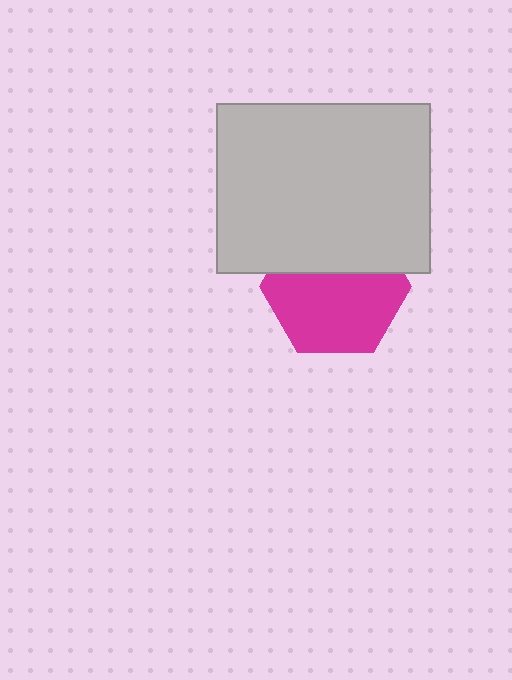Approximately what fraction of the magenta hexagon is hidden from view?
Roughly 38% of the magenta hexagon is hidden behind the light gray rectangle.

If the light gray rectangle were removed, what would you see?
You would see the complete magenta hexagon.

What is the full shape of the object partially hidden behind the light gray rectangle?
The partially hidden object is a magenta hexagon.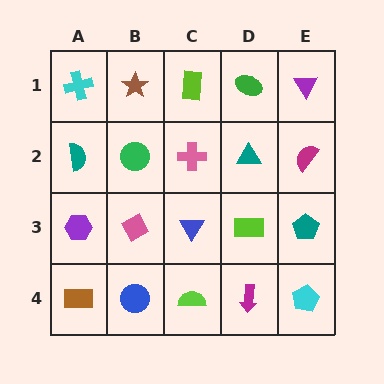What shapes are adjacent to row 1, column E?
A magenta semicircle (row 2, column E), a green ellipse (row 1, column D).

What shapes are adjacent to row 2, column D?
A green ellipse (row 1, column D), a lime rectangle (row 3, column D), a pink cross (row 2, column C), a magenta semicircle (row 2, column E).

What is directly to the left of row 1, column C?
A brown star.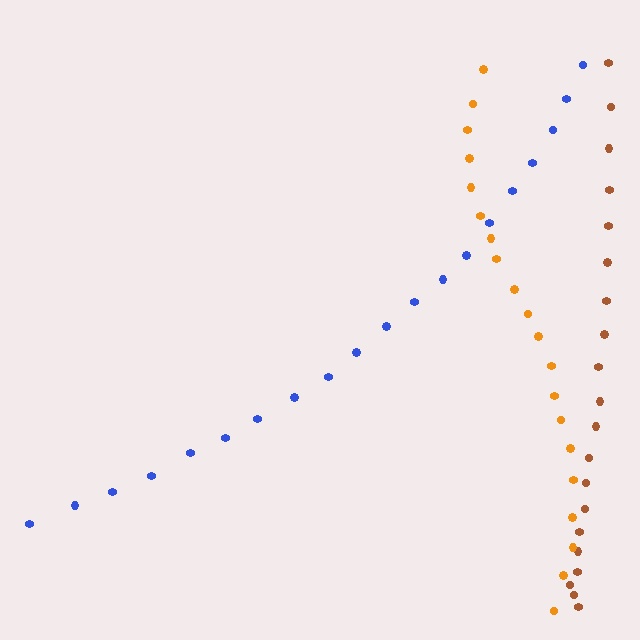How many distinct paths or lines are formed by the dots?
There are 3 distinct paths.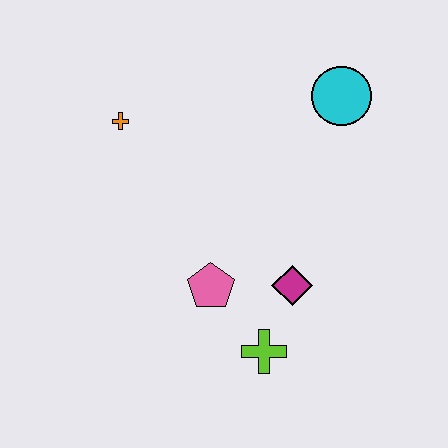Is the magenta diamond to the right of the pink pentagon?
Yes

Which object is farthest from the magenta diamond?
The orange cross is farthest from the magenta diamond.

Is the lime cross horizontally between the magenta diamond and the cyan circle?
No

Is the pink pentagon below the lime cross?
No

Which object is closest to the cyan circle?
The magenta diamond is closest to the cyan circle.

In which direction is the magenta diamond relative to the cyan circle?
The magenta diamond is below the cyan circle.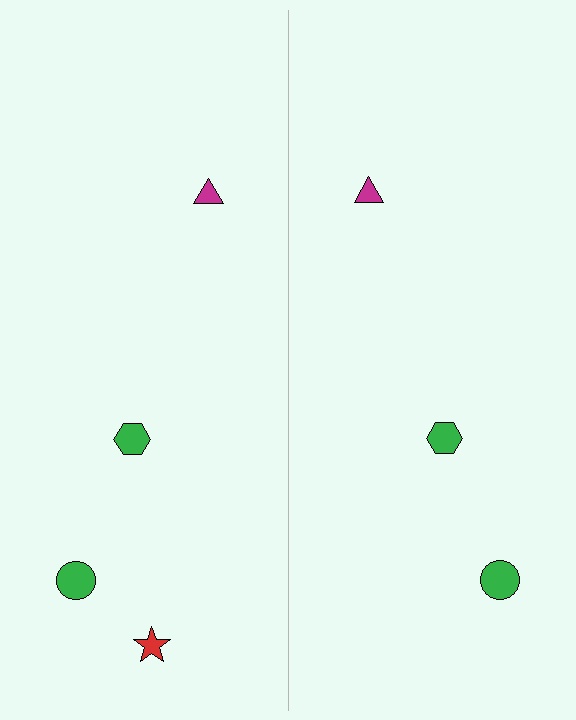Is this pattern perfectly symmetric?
No, the pattern is not perfectly symmetric. A red star is missing from the right side.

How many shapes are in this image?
There are 7 shapes in this image.